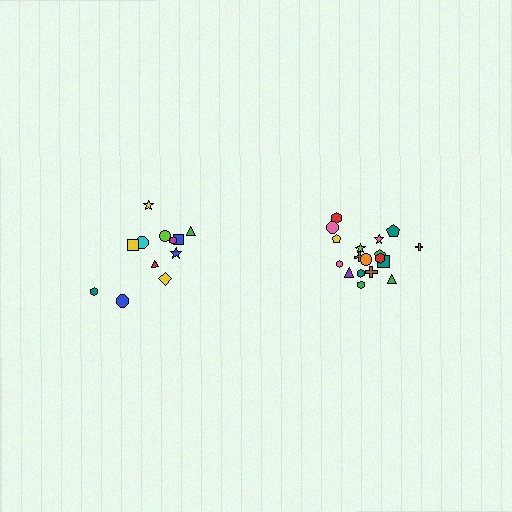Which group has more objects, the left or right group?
The right group.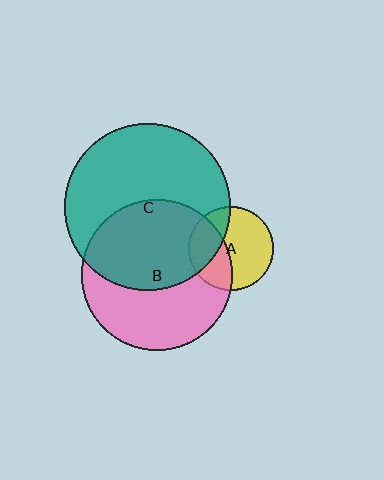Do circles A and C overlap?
Yes.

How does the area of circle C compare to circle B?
Approximately 1.2 times.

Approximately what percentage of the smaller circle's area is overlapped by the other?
Approximately 30%.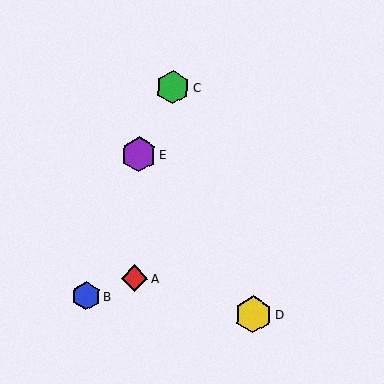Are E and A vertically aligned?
Yes, both are at x≈139.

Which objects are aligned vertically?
Objects A, E are aligned vertically.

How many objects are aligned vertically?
2 objects (A, E) are aligned vertically.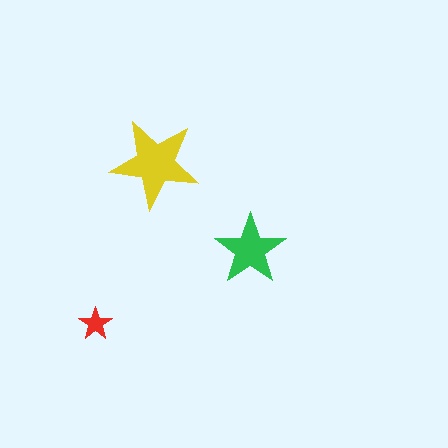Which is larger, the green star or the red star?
The green one.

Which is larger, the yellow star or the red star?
The yellow one.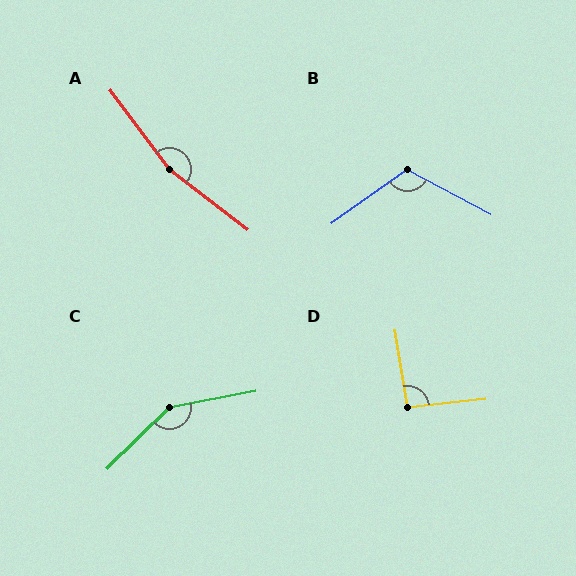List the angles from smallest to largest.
D (93°), B (116°), C (146°), A (164°).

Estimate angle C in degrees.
Approximately 146 degrees.